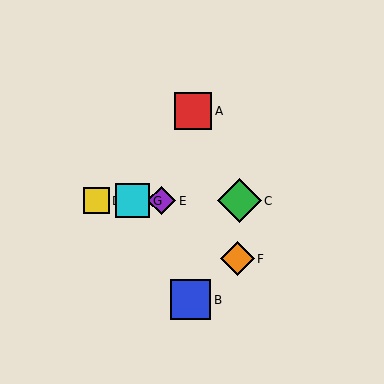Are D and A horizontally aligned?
No, D is at y≈201 and A is at y≈111.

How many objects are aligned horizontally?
4 objects (C, D, E, G) are aligned horizontally.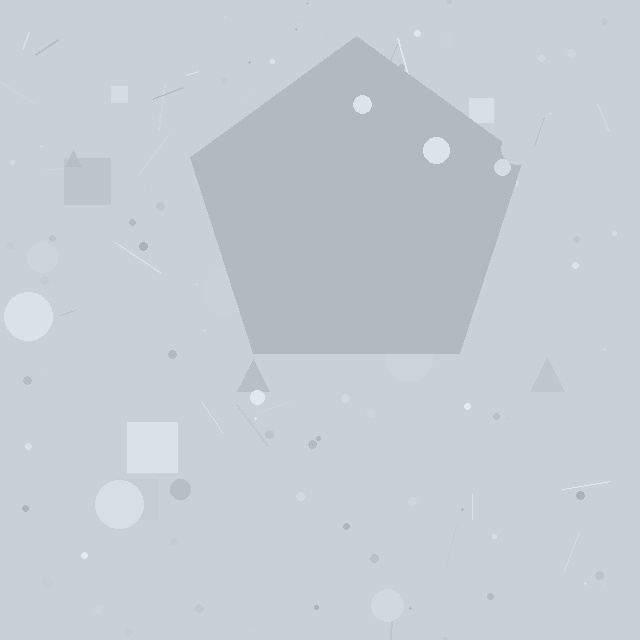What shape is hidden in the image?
A pentagon is hidden in the image.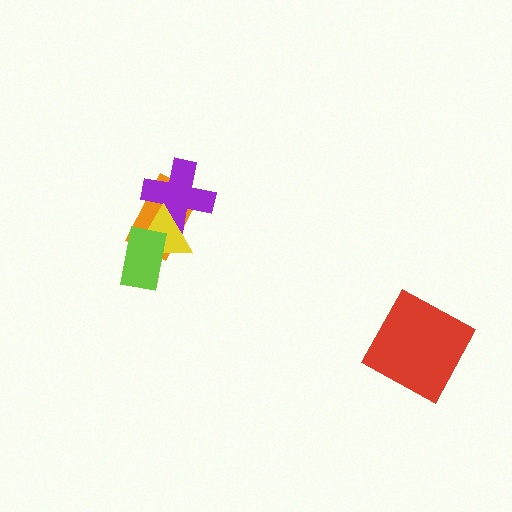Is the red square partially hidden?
No, no other shape covers it.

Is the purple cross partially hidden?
Yes, it is partially covered by another shape.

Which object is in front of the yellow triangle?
The lime rectangle is in front of the yellow triangle.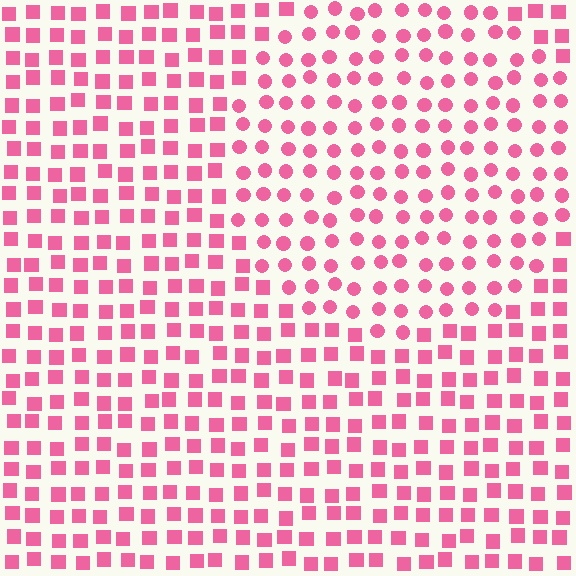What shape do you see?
I see a circle.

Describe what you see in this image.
The image is filled with small pink elements arranged in a uniform grid. A circle-shaped region contains circles, while the surrounding area contains squares. The boundary is defined purely by the change in element shape.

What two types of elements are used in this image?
The image uses circles inside the circle region and squares outside it.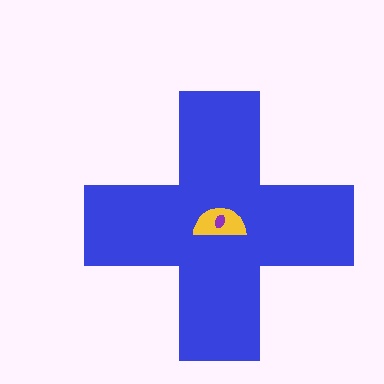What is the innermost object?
The purple ellipse.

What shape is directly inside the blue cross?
The yellow semicircle.